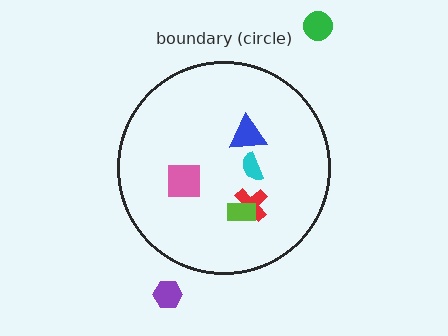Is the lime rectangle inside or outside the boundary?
Inside.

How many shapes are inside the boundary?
5 inside, 2 outside.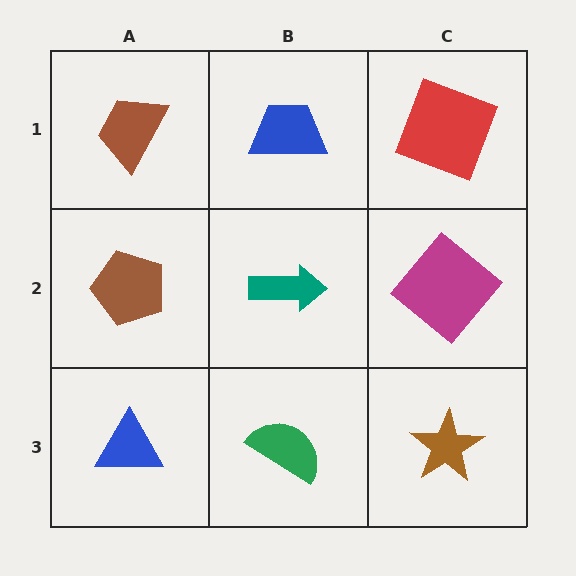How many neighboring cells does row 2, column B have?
4.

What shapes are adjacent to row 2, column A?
A brown trapezoid (row 1, column A), a blue triangle (row 3, column A), a teal arrow (row 2, column B).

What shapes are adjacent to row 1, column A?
A brown pentagon (row 2, column A), a blue trapezoid (row 1, column B).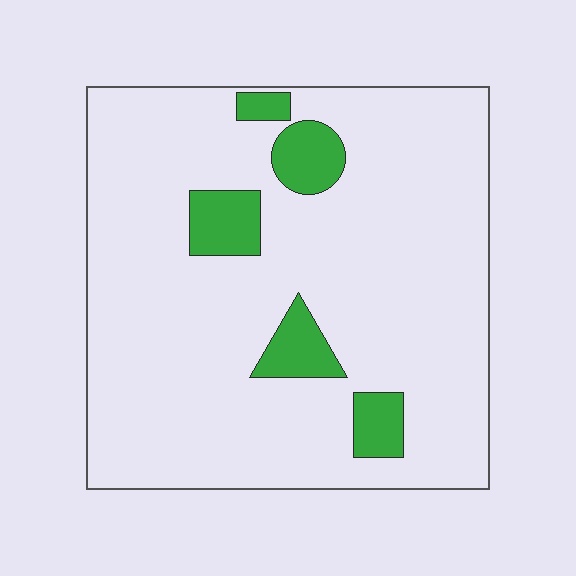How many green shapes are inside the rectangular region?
5.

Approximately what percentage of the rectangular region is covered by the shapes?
Approximately 10%.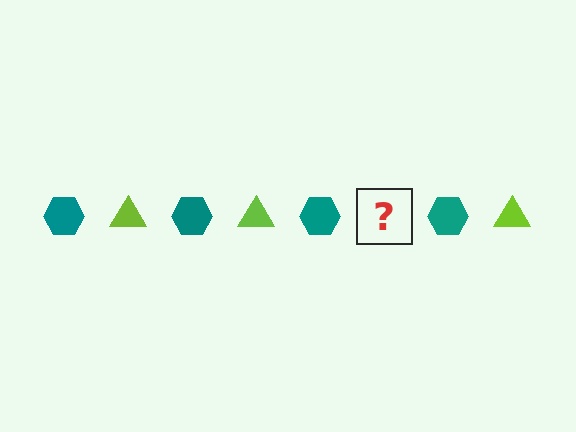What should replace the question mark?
The question mark should be replaced with a lime triangle.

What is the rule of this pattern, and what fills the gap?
The rule is that the pattern alternates between teal hexagon and lime triangle. The gap should be filled with a lime triangle.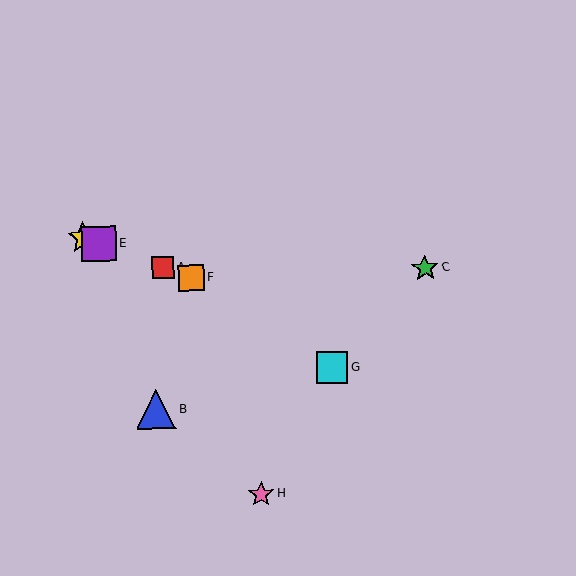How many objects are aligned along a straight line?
4 objects (A, D, E, F) are aligned along a straight line.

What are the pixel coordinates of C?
Object C is at (425, 268).